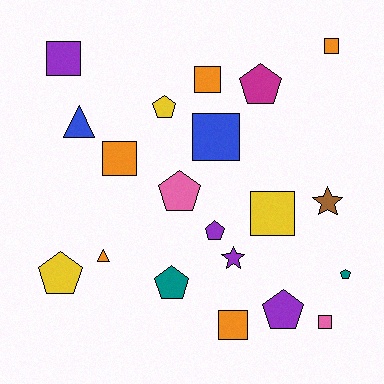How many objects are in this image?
There are 20 objects.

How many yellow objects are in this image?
There are 3 yellow objects.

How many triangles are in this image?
There are 2 triangles.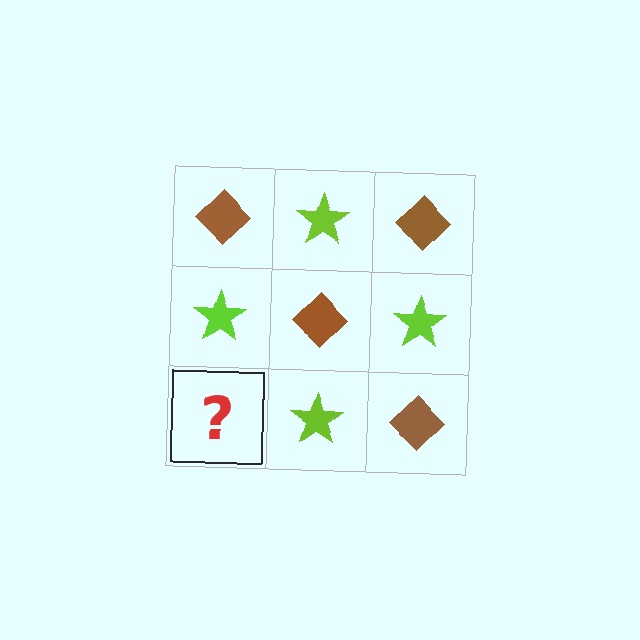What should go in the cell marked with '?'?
The missing cell should contain a brown diamond.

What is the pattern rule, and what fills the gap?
The rule is that it alternates brown diamond and lime star in a checkerboard pattern. The gap should be filled with a brown diamond.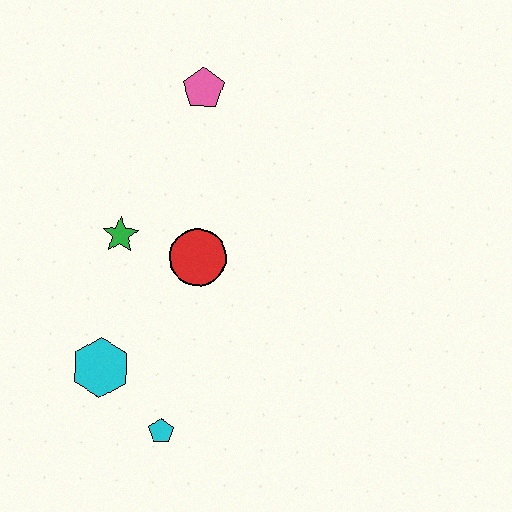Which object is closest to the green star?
The red circle is closest to the green star.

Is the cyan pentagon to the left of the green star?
No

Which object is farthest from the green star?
The cyan pentagon is farthest from the green star.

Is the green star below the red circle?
No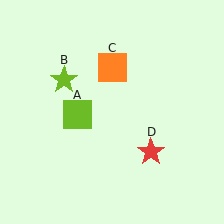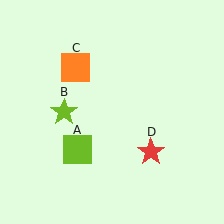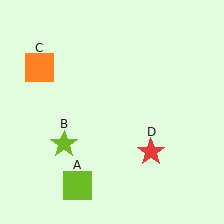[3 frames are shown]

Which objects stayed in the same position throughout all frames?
Red star (object D) remained stationary.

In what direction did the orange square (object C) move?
The orange square (object C) moved left.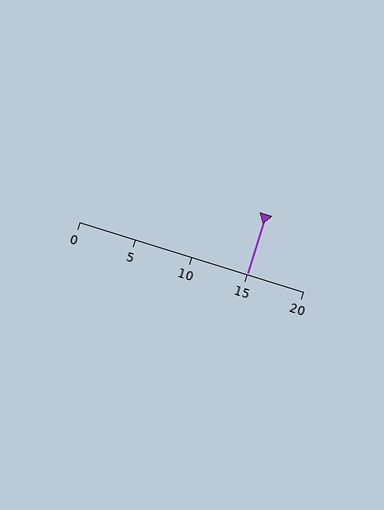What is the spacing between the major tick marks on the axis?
The major ticks are spaced 5 apart.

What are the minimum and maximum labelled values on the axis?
The axis runs from 0 to 20.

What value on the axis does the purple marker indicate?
The marker indicates approximately 15.